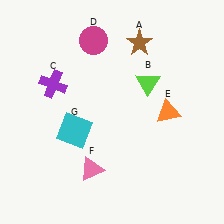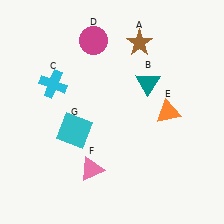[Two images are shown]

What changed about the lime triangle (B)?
In Image 1, B is lime. In Image 2, it changed to teal.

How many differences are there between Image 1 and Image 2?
There are 2 differences between the two images.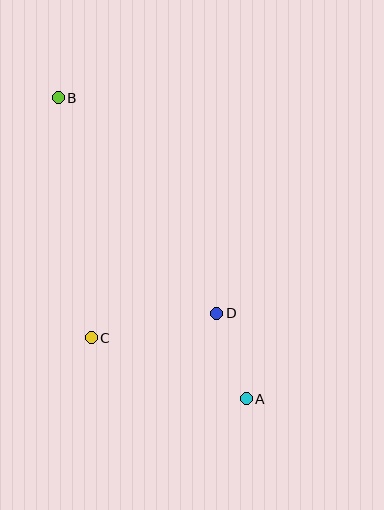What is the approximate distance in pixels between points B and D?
The distance between B and D is approximately 267 pixels.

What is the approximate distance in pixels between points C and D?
The distance between C and D is approximately 128 pixels.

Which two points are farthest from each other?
Points A and B are farthest from each other.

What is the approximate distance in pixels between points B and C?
The distance between B and C is approximately 242 pixels.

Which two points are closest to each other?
Points A and D are closest to each other.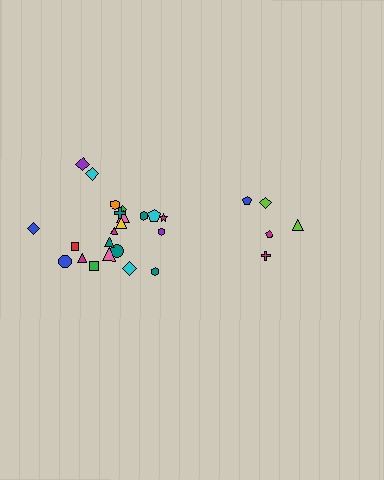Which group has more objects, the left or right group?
The left group.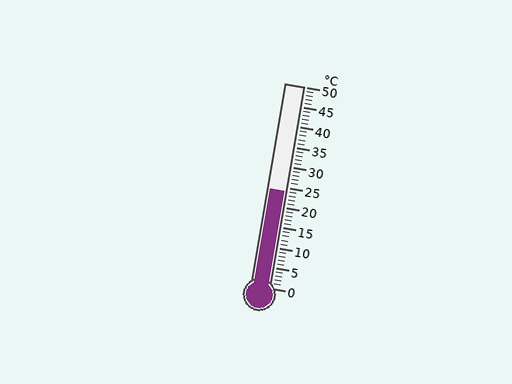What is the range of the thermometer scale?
The thermometer scale ranges from 0°C to 50°C.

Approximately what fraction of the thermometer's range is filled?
The thermometer is filled to approximately 50% of its range.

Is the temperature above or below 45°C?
The temperature is below 45°C.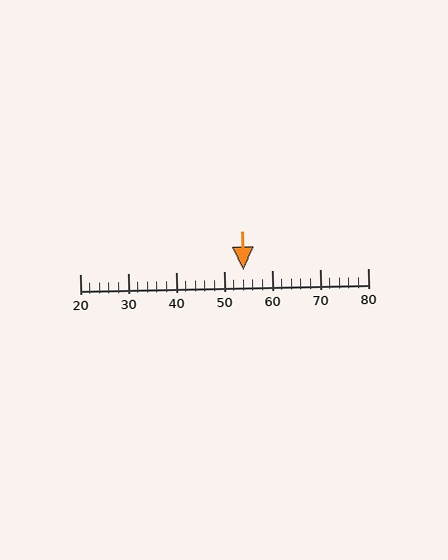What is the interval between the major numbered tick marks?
The major tick marks are spaced 10 units apart.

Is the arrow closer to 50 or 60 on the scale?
The arrow is closer to 50.